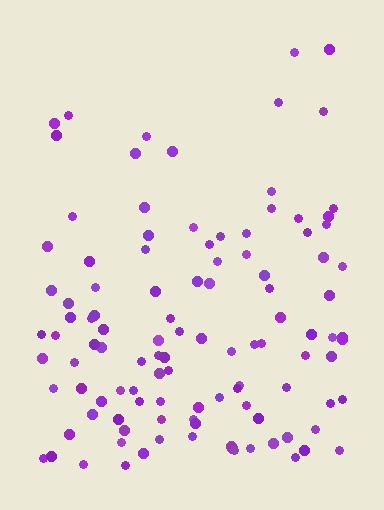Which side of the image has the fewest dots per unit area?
The top.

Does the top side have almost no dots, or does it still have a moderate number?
Still a moderate number, just noticeably fewer than the bottom.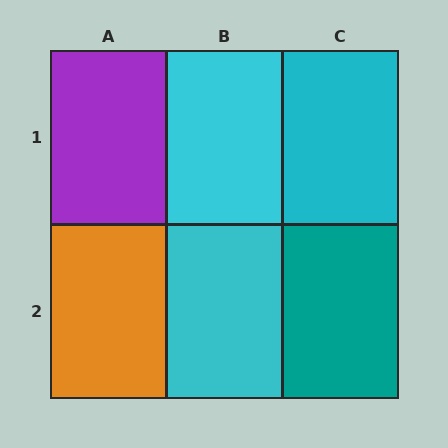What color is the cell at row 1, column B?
Cyan.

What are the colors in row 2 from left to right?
Orange, cyan, teal.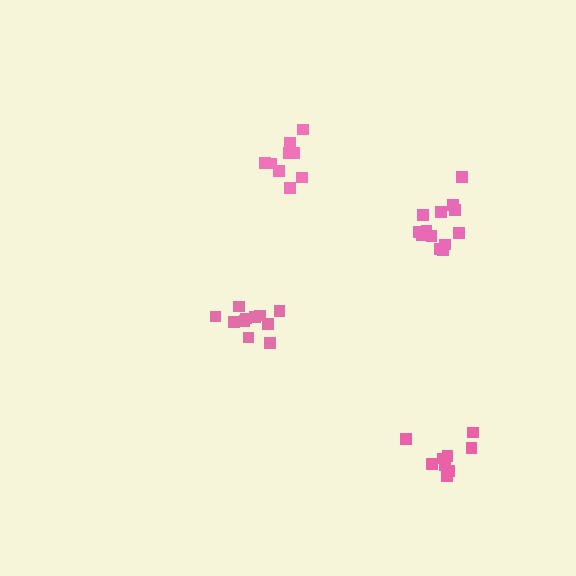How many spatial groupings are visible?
There are 4 spatial groupings.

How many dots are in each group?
Group 1: 11 dots, Group 2: 9 dots, Group 3: 9 dots, Group 4: 13 dots (42 total).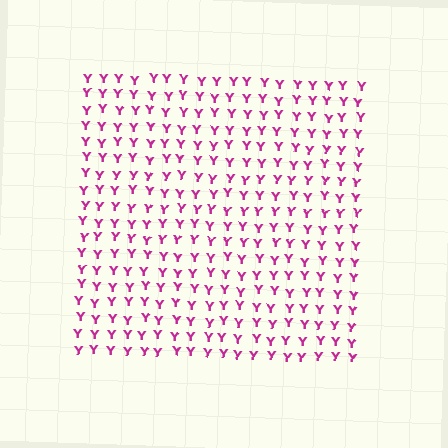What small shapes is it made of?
It is made of small letter Y's.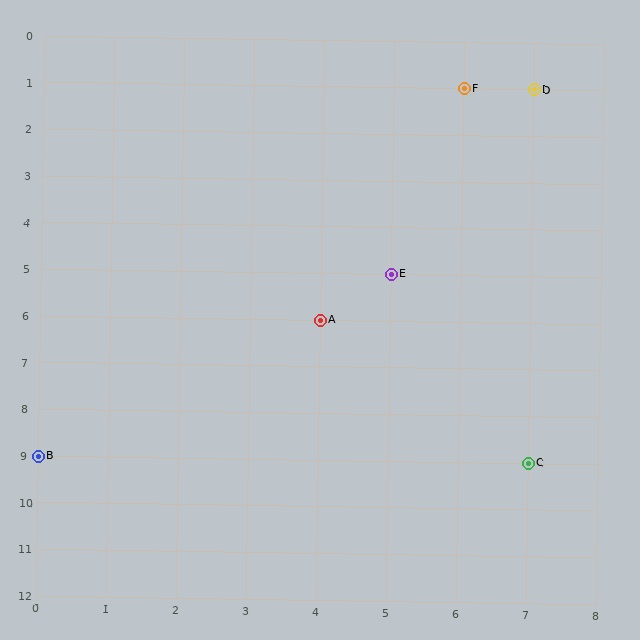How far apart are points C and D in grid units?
Points C and D are 8 rows apart.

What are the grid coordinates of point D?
Point D is at grid coordinates (7, 1).